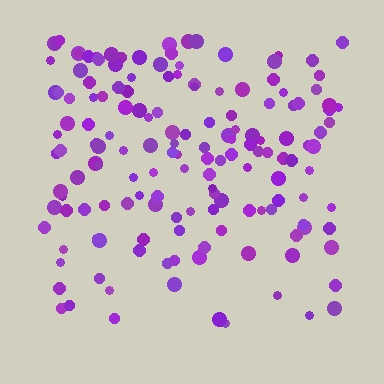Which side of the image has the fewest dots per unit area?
The bottom.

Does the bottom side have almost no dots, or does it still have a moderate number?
Still a moderate number, just noticeably fewer than the top.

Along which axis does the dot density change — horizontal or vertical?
Vertical.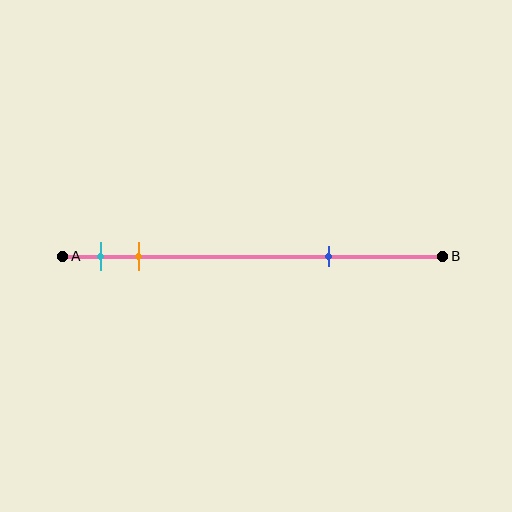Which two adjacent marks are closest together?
The cyan and orange marks are the closest adjacent pair.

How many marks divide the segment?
There are 3 marks dividing the segment.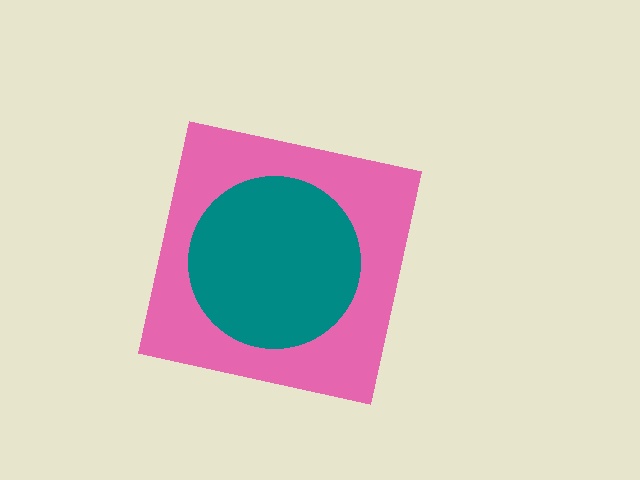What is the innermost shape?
The teal circle.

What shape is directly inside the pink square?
The teal circle.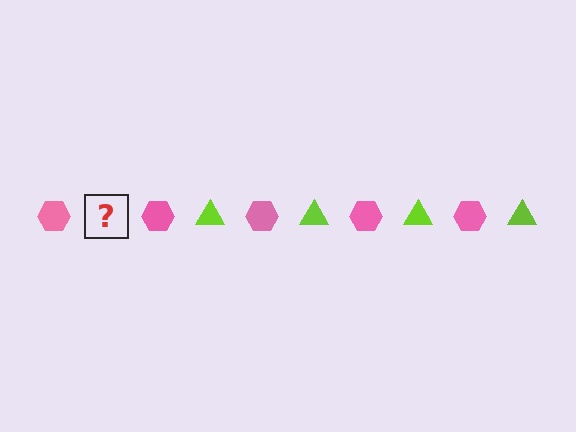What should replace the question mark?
The question mark should be replaced with a lime triangle.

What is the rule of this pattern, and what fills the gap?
The rule is that the pattern alternates between pink hexagon and lime triangle. The gap should be filled with a lime triangle.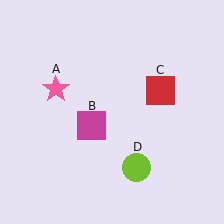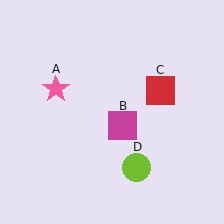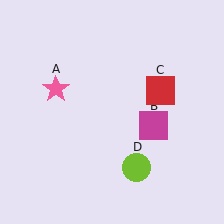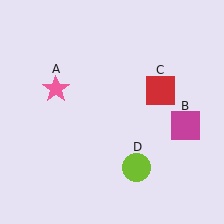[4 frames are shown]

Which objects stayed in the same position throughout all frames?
Pink star (object A) and red square (object C) and lime circle (object D) remained stationary.